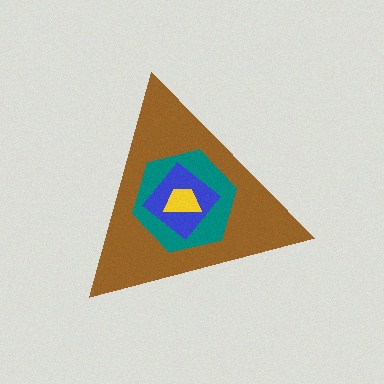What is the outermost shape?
The brown triangle.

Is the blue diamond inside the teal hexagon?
Yes.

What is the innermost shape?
The yellow trapezoid.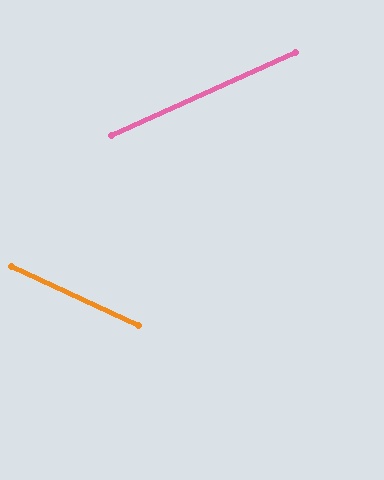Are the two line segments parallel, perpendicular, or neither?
Neither parallel nor perpendicular — they differ by about 49°.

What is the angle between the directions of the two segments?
Approximately 49 degrees.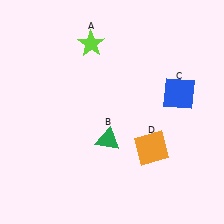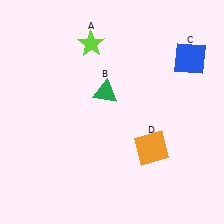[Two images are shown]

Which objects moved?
The objects that moved are: the green triangle (B), the blue square (C).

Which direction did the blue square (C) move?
The blue square (C) moved up.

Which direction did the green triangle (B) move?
The green triangle (B) moved up.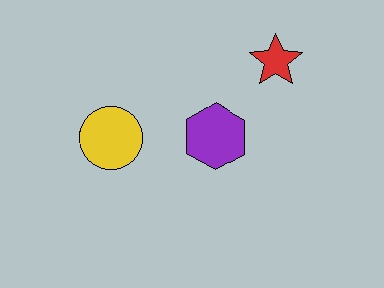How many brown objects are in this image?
There are no brown objects.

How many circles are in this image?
There is 1 circle.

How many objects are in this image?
There are 3 objects.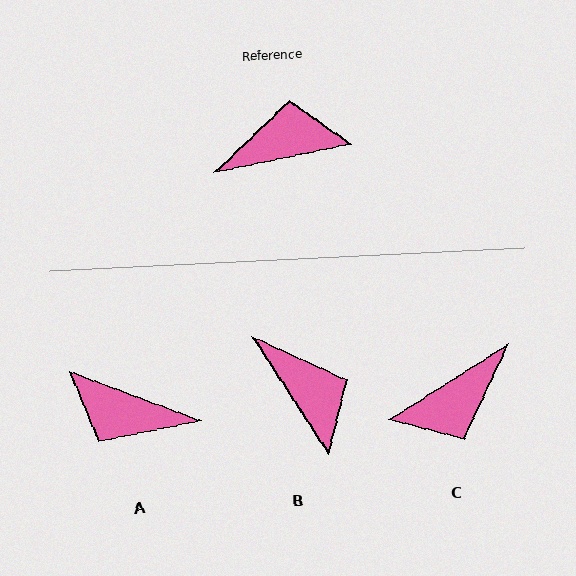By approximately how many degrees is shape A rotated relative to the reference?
Approximately 148 degrees counter-clockwise.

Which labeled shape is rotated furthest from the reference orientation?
C, about 159 degrees away.